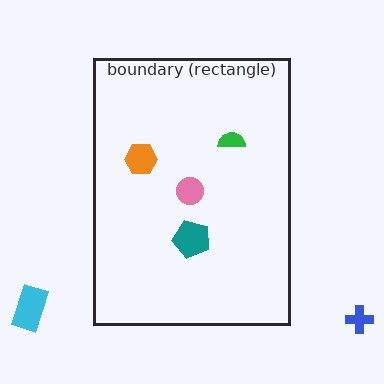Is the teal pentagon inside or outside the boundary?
Inside.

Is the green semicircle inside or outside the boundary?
Inside.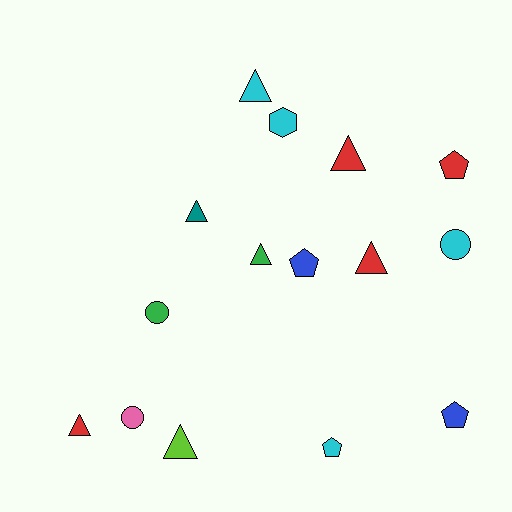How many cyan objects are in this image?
There are 4 cyan objects.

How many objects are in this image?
There are 15 objects.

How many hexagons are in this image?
There is 1 hexagon.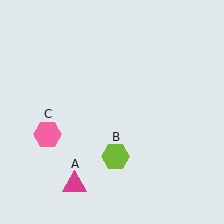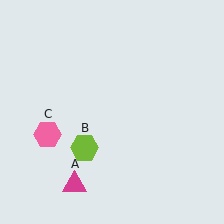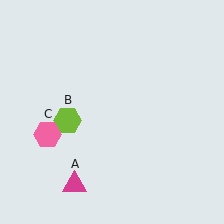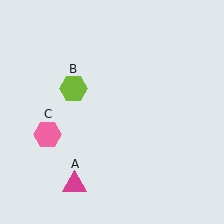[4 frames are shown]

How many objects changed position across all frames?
1 object changed position: lime hexagon (object B).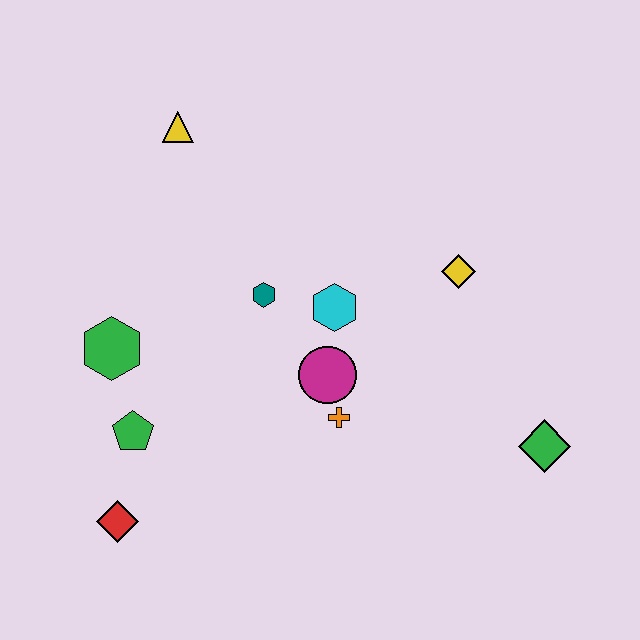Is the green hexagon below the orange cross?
No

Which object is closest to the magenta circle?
The orange cross is closest to the magenta circle.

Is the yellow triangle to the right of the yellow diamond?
No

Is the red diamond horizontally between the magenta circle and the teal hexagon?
No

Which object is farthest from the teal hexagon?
The green diamond is farthest from the teal hexagon.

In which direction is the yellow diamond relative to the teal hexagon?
The yellow diamond is to the right of the teal hexagon.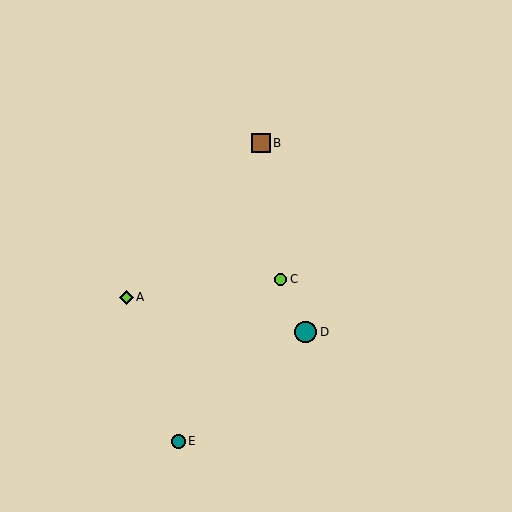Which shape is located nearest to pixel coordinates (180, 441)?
The teal circle (labeled E) at (178, 441) is nearest to that location.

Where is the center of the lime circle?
The center of the lime circle is at (281, 279).